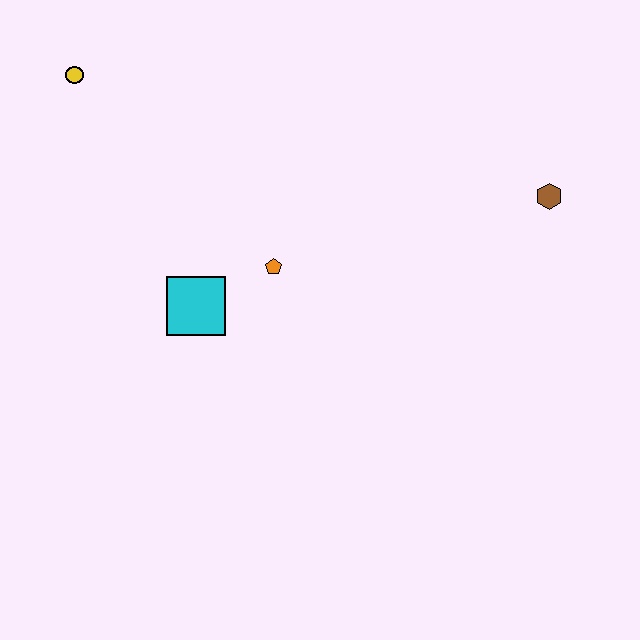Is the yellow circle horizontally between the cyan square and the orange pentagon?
No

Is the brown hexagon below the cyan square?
No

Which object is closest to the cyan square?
The orange pentagon is closest to the cyan square.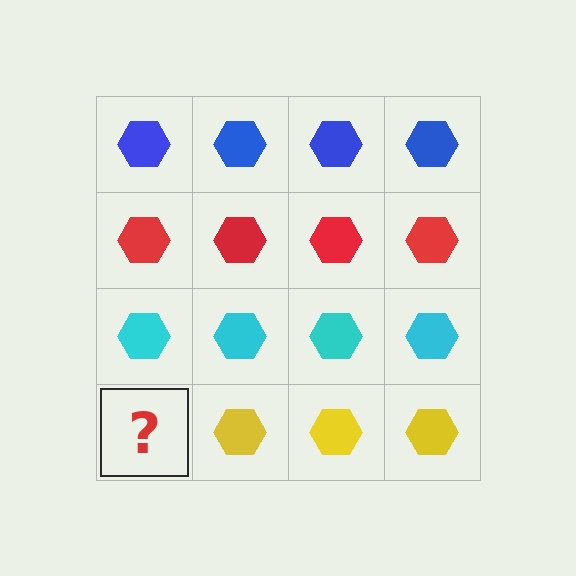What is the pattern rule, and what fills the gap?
The rule is that each row has a consistent color. The gap should be filled with a yellow hexagon.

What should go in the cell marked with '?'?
The missing cell should contain a yellow hexagon.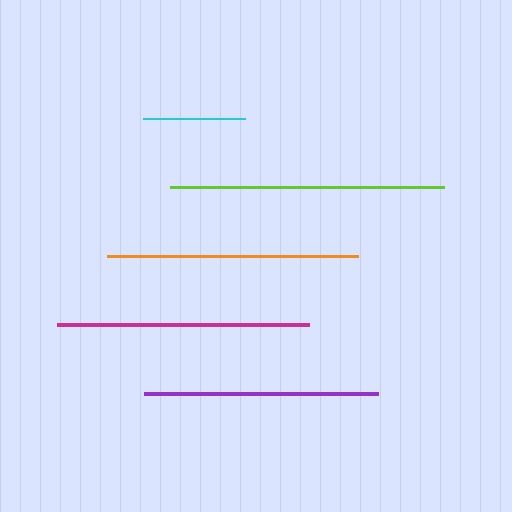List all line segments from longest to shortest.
From longest to shortest: lime, magenta, orange, purple, cyan.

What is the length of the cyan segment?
The cyan segment is approximately 102 pixels long.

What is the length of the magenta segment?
The magenta segment is approximately 252 pixels long.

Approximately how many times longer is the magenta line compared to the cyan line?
The magenta line is approximately 2.5 times the length of the cyan line.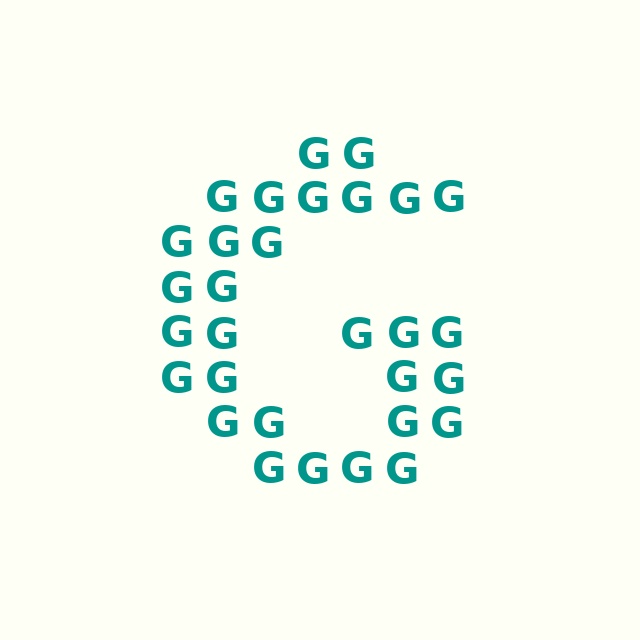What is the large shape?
The large shape is the letter G.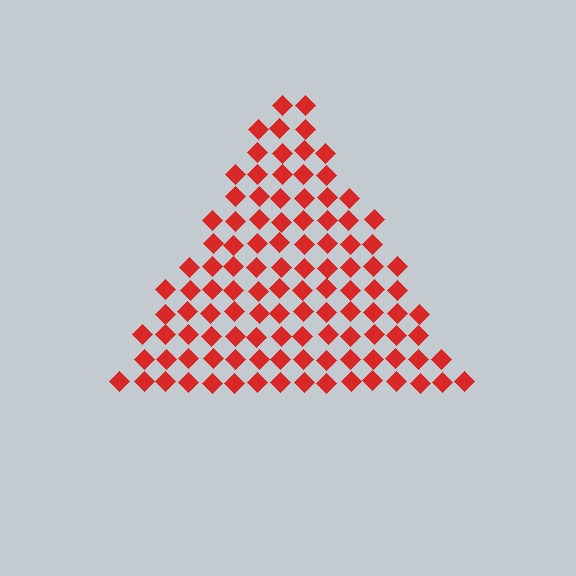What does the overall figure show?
The overall figure shows a triangle.